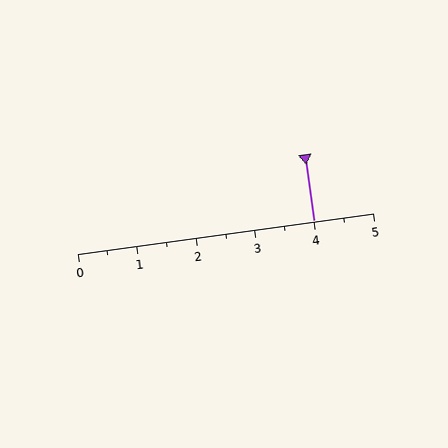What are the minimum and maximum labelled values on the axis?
The axis runs from 0 to 5.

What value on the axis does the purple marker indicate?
The marker indicates approximately 4.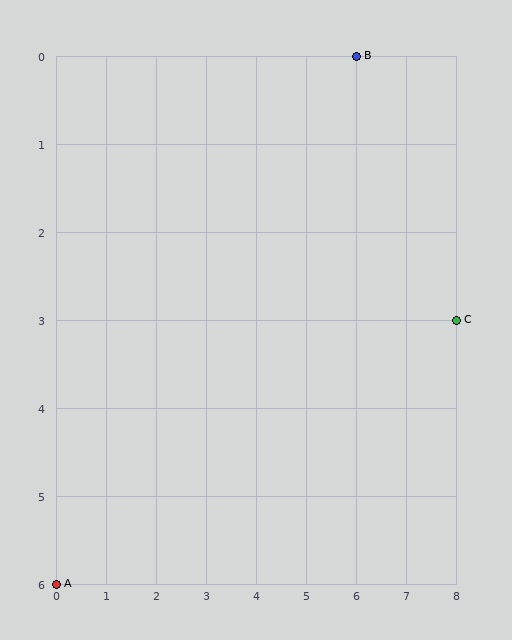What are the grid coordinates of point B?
Point B is at grid coordinates (6, 0).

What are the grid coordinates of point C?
Point C is at grid coordinates (8, 3).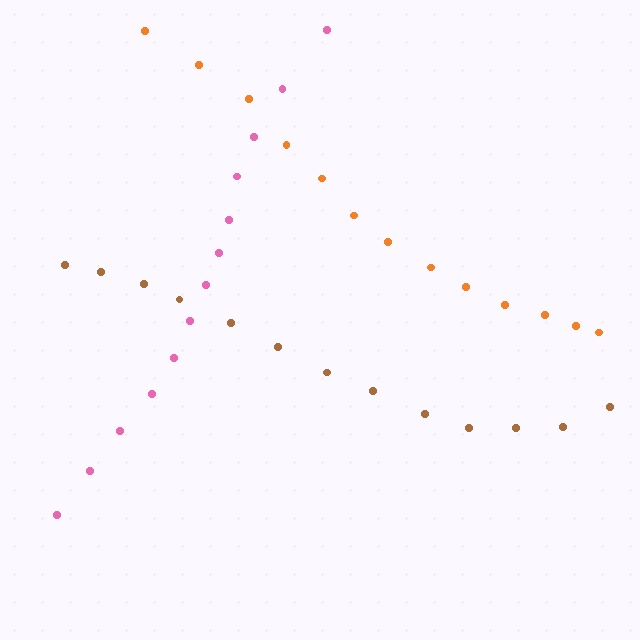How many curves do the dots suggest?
There are 3 distinct paths.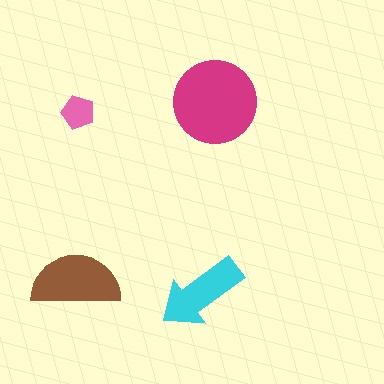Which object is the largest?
The magenta circle.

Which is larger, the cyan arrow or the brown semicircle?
The brown semicircle.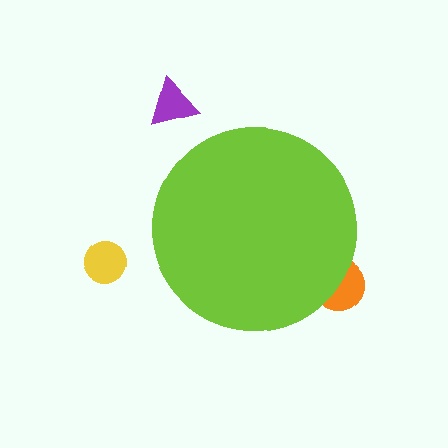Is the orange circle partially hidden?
Yes, the orange circle is partially hidden behind the lime circle.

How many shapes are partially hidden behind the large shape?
1 shape is partially hidden.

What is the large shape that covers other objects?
A lime circle.